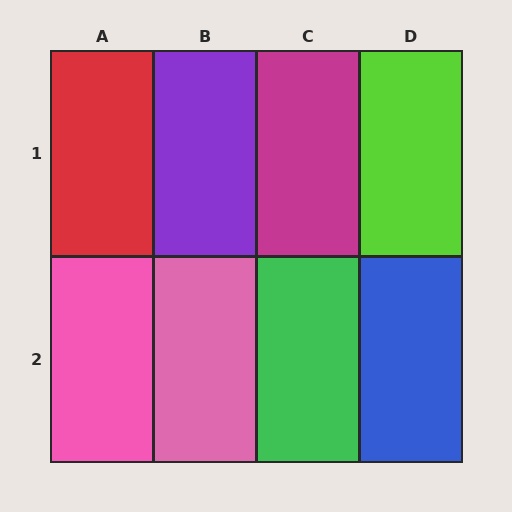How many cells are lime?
1 cell is lime.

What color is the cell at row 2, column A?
Pink.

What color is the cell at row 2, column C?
Green.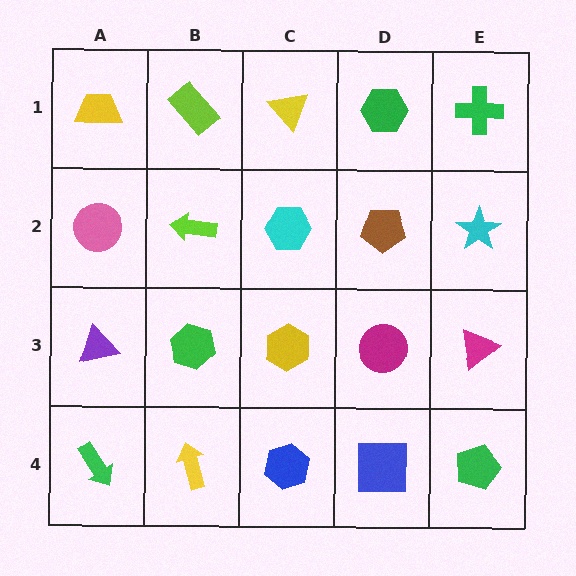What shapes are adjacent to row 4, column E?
A magenta triangle (row 3, column E), a blue square (row 4, column D).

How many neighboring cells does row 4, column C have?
3.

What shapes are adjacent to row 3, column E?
A cyan star (row 2, column E), a green pentagon (row 4, column E), a magenta circle (row 3, column D).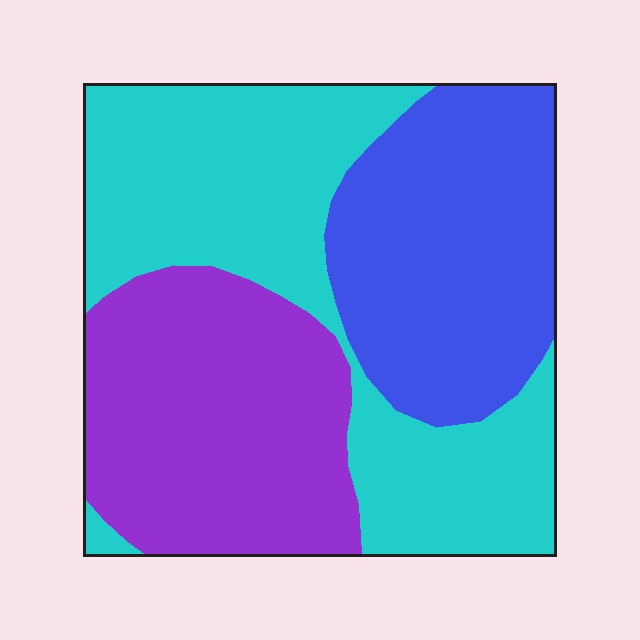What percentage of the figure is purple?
Purple takes up about one third (1/3) of the figure.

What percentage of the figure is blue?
Blue covers 29% of the figure.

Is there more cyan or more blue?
Cyan.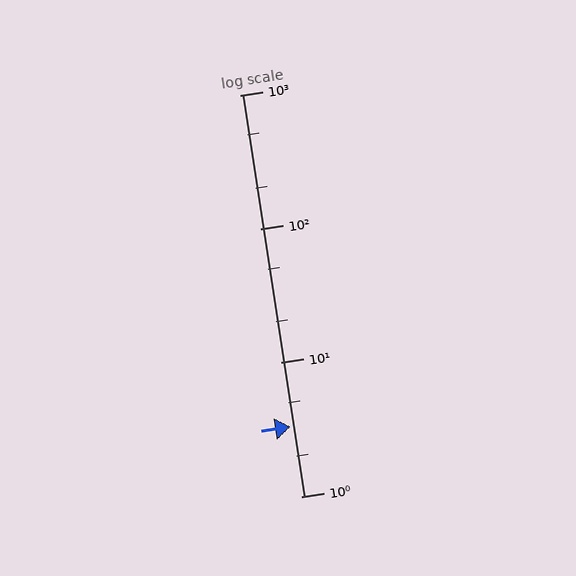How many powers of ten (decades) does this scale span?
The scale spans 3 decades, from 1 to 1000.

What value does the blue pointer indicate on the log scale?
The pointer indicates approximately 3.3.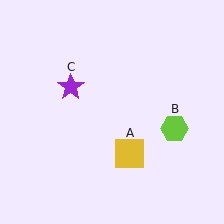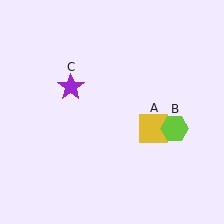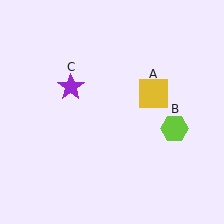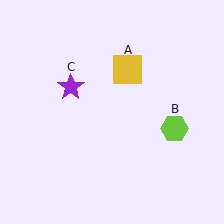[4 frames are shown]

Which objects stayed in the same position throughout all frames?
Lime hexagon (object B) and purple star (object C) remained stationary.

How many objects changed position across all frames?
1 object changed position: yellow square (object A).